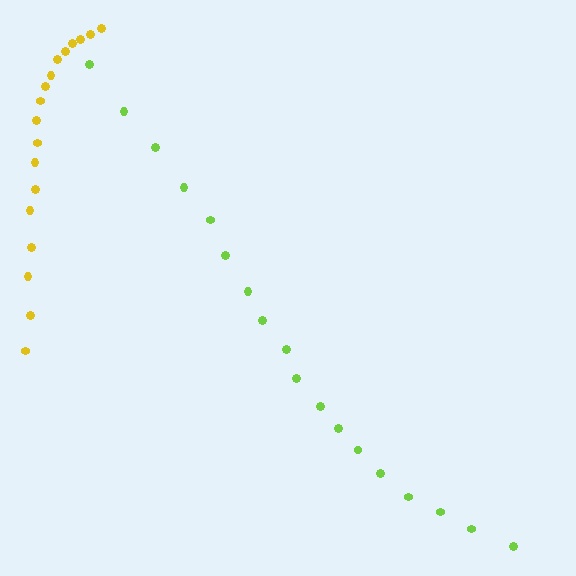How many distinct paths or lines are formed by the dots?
There are 2 distinct paths.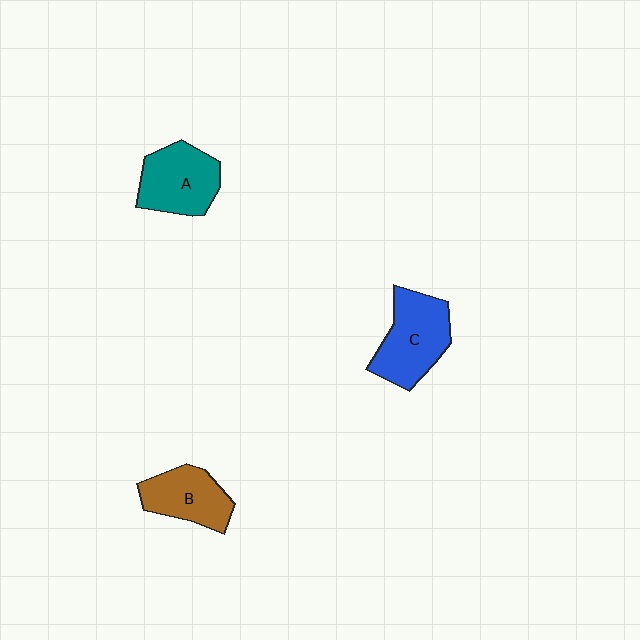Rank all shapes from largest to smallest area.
From largest to smallest: C (blue), A (teal), B (brown).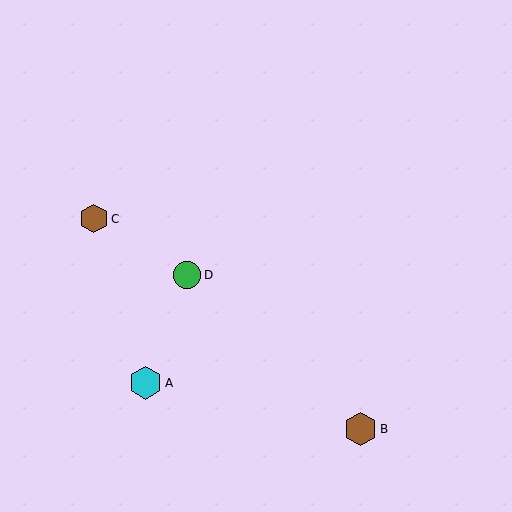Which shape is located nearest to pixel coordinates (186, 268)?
The green circle (labeled D) at (187, 275) is nearest to that location.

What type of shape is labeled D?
Shape D is a green circle.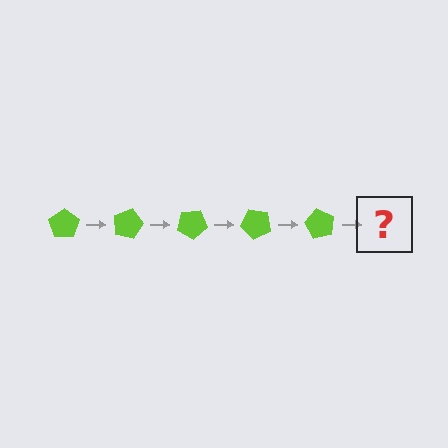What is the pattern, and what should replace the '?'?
The pattern is that the pentagon rotates 15 degrees each step. The '?' should be a lime pentagon rotated 75 degrees.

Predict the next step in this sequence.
The next step is a lime pentagon rotated 75 degrees.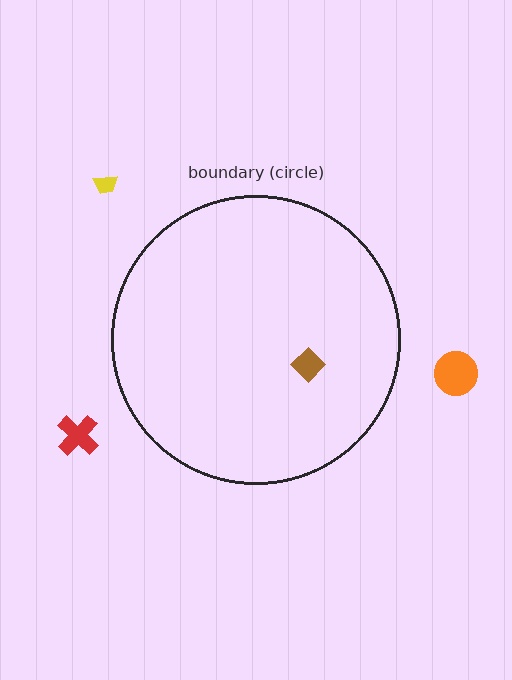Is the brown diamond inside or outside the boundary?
Inside.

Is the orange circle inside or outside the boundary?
Outside.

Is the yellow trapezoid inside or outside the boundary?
Outside.